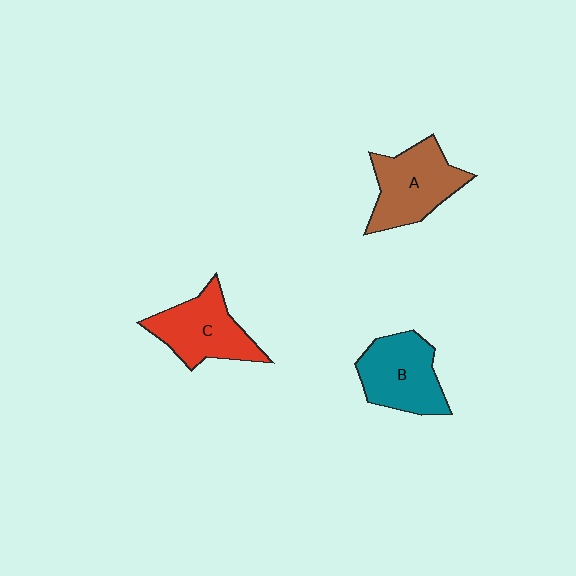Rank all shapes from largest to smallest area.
From largest to smallest: A (brown), B (teal), C (red).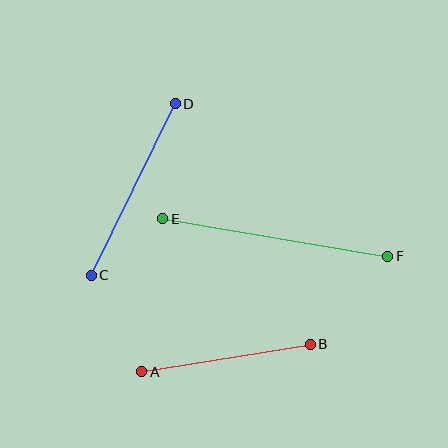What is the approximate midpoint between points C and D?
The midpoint is at approximately (133, 189) pixels.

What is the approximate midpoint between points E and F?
The midpoint is at approximately (275, 238) pixels.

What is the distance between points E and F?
The distance is approximately 228 pixels.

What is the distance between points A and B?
The distance is approximately 171 pixels.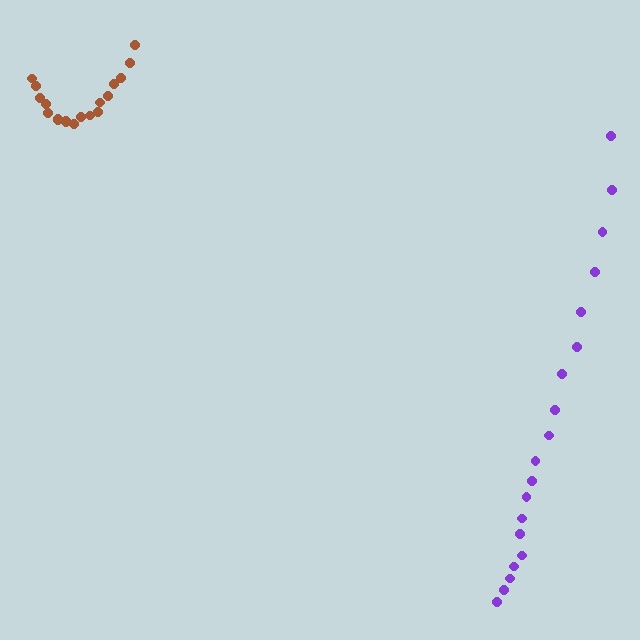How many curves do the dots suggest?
There are 2 distinct paths.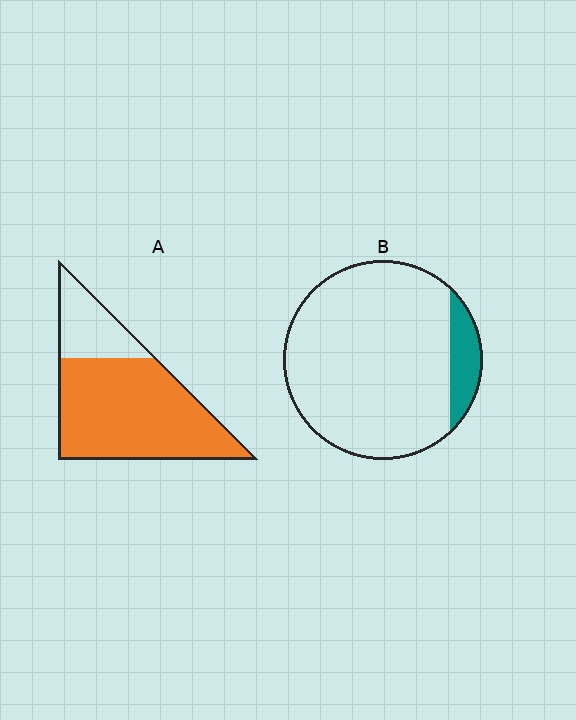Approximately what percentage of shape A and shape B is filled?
A is approximately 75% and B is approximately 10%.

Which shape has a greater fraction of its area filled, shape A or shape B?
Shape A.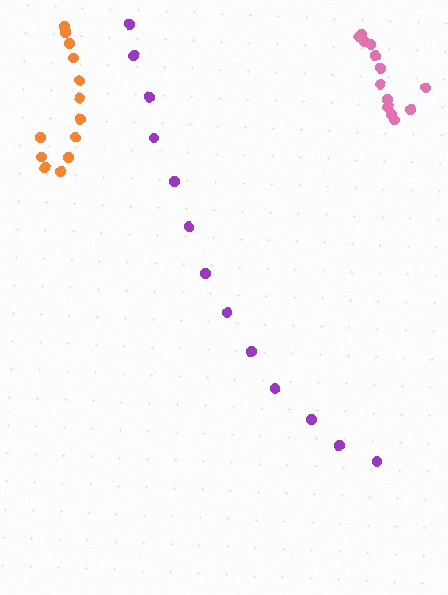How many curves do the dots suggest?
There are 3 distinct paths.